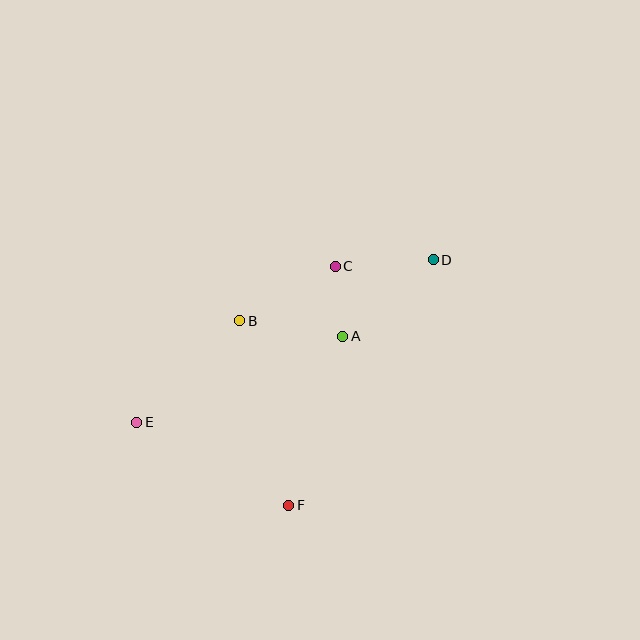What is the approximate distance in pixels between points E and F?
The distance between E and F is approximately 173 pixels.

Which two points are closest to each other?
Points A and C are closest to each other.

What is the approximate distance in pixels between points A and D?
The distance between A and D is approximately 119 pixels.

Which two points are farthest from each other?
Points D and E are farthest from each other.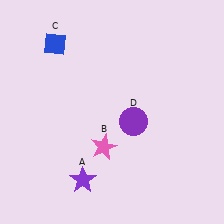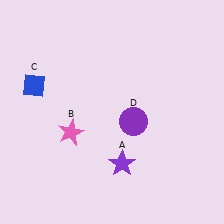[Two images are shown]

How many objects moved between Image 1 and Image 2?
3 objects moved between the two images.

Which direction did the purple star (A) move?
The purple star (A) moved right.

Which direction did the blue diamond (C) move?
The blue diamond (C) moved down.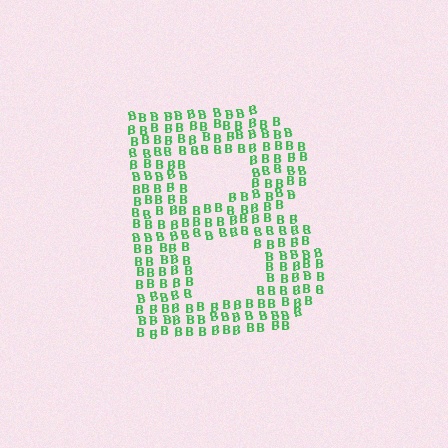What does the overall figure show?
The overall figure shows the letter B.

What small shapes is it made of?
It is made of small letter B's.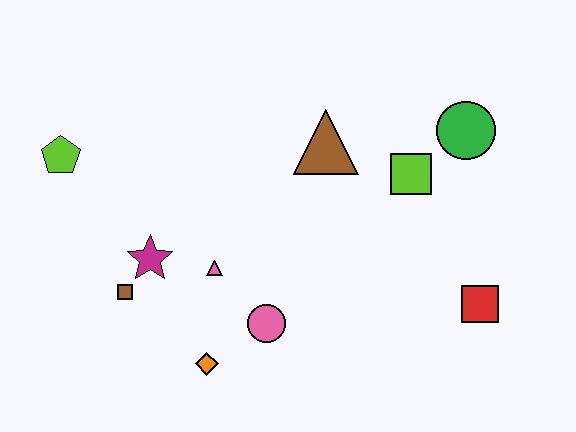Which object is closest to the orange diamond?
The pink circle is closest to the orange diamond.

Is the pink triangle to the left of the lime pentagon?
No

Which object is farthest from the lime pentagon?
The red square is farthest from the lime pentagon.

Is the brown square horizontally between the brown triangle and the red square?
No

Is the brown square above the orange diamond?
Yes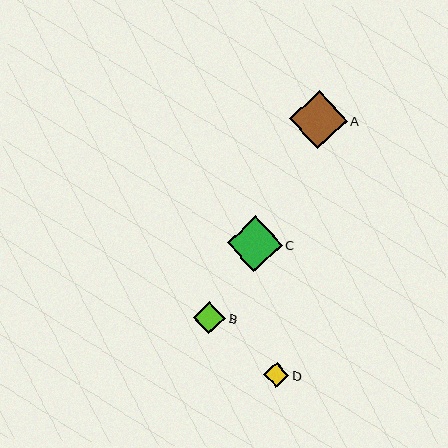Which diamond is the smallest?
Diamond D is the smallest with a size of approximately 25 pixels.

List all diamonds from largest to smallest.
From largest to smallest: A, C, B, D.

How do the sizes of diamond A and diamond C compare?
Diamond A and diamond C are approximately the same size.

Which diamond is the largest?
Diamond A is the largest with a size of approximately 58 pixels.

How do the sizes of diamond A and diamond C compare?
Diamond A and diamond C are approximately the same size.